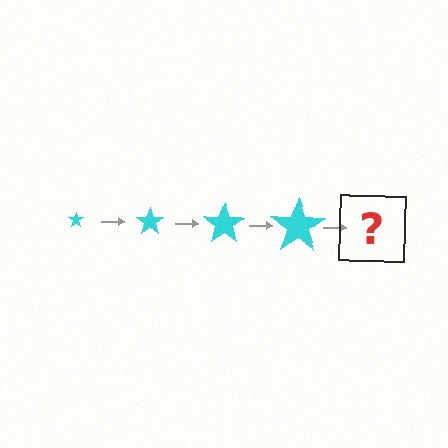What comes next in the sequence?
The next element should be a cyan star, larger than the previous one.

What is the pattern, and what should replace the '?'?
The pattern is that the star gets progressively larger each step. The '?' should be a cyan star, larger than the previous one.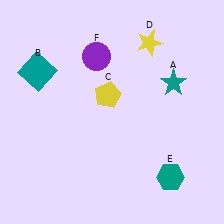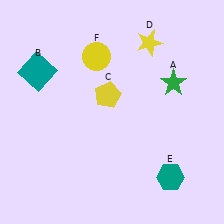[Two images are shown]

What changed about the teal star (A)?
In Image 1, A is teal. In Image 2, it changed to green.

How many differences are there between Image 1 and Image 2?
There are 2 differences between the two images.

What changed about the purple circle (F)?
In Image 1, F is purple. In Image 2, it changed to yellow.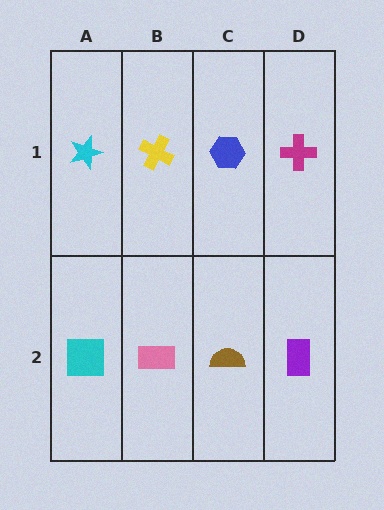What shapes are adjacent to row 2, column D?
A magenta cross (row 1, column D), a brown semicircle (row 2, column C).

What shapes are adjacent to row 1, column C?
A brown semicircle (row 2, column C), a yellow cross (row 1, column B), a magenta cross (row 1, column D).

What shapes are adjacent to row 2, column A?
A cyan star (row 1, column A), a pink rectangle (row 2, column B).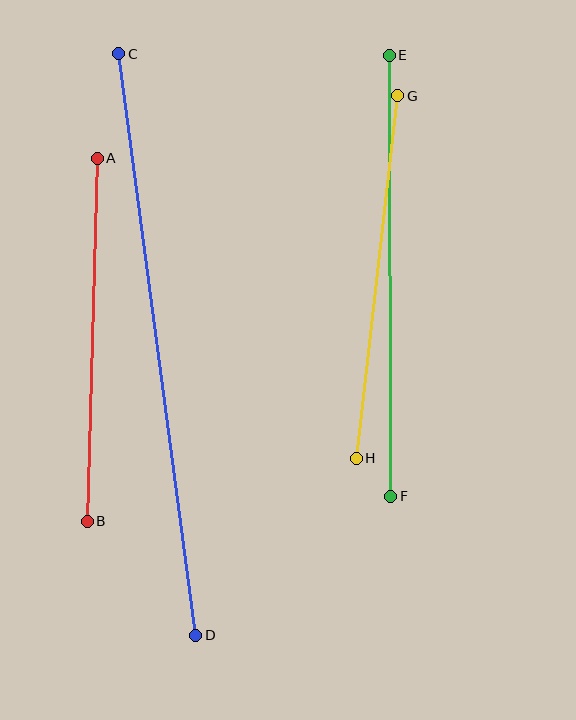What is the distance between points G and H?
The distance is approximately 364 pixels.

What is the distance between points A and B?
The distance is approximately 363 pixels.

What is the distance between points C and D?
The distance is approximately 587 pixels.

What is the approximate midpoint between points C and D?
The midpoint is at approximately (157, 345) pixels.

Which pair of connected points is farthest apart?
Points C and D are farthest apart.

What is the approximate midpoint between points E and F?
The midpoint is at approximately (390, 276) pixels.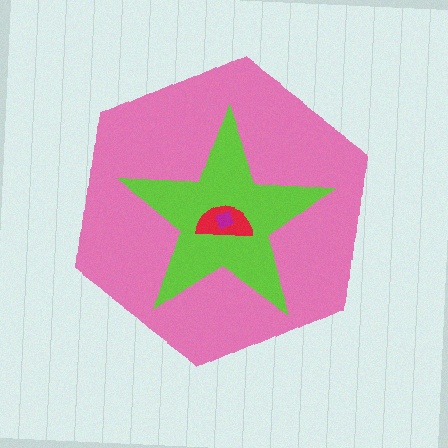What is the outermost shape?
The pink hexagon.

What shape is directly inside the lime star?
The red semicircle.